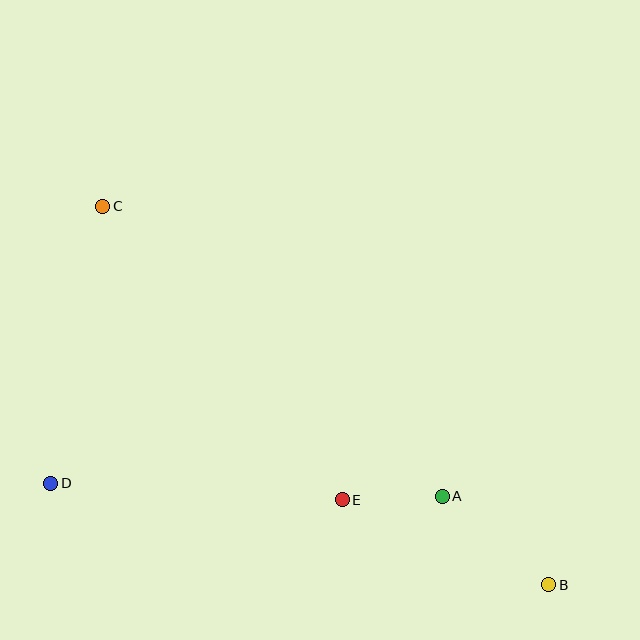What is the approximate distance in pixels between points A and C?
The distance between A and C is approximately 446 pixels.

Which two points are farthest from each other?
Points B and C are farthest from each other.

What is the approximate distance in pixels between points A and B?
The distance between A and B is approximately 138 pixels.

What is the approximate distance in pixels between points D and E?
The distance between D and E is approximately 292 pixels.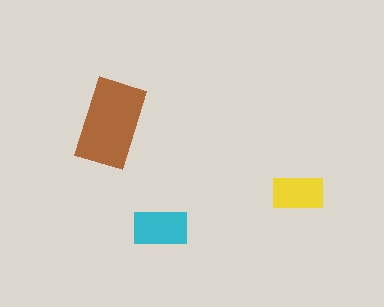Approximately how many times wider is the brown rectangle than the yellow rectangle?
About 1.5 times wider.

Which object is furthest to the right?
The yellow rectangle is rightmost.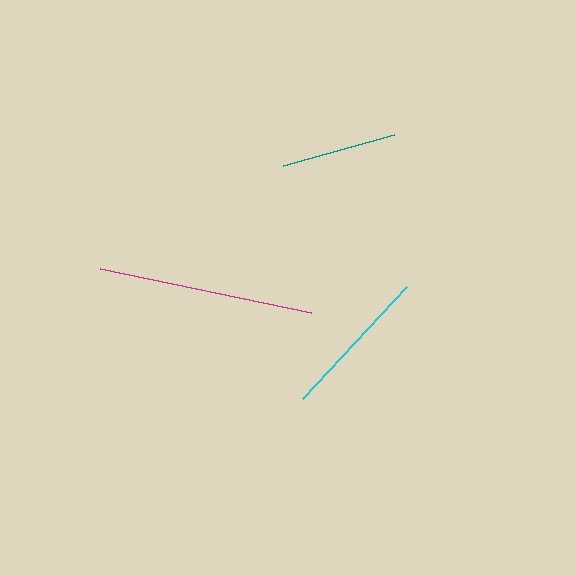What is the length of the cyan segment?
The cyan segment is approximately 152 pixels long.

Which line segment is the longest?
The magenta line is the longest at approximately 215 pixels.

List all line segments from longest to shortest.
From longest to shortest: magenta, cyan, teal.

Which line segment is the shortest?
The teal line is the shortest at approximately 115 pixels.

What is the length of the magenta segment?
The magenta segment is approximately 215 pixels long.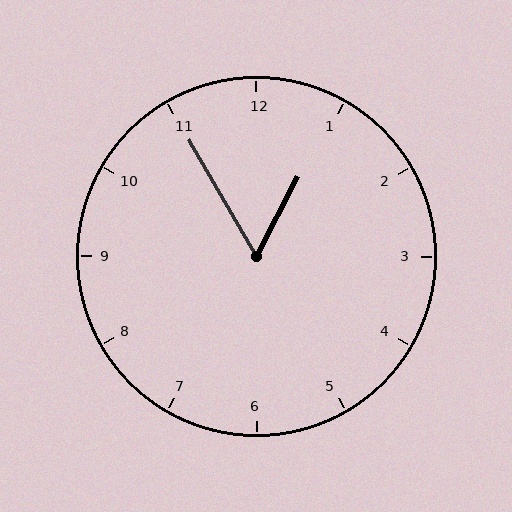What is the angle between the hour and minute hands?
Approximately 58 degrees.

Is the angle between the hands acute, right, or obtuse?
It is acute.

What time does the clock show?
12:55.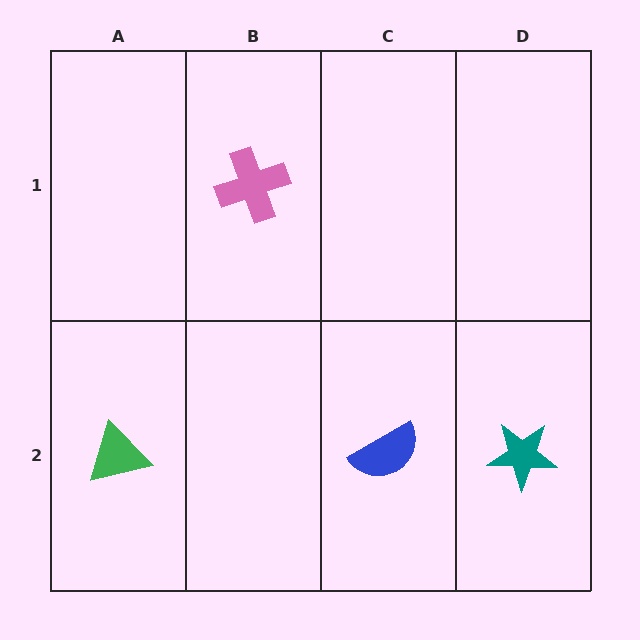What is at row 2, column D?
A teal star.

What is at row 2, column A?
A green triangle.